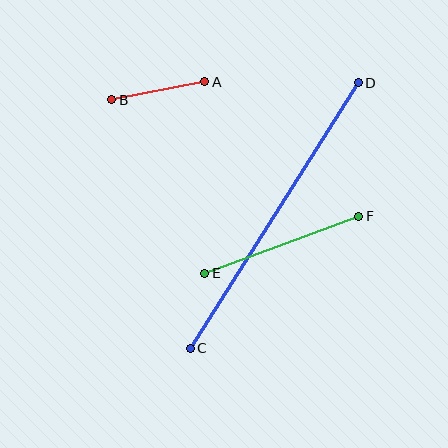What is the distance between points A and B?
The distance is approximately 95 pixels.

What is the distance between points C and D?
The distance is approximately 314 pixels.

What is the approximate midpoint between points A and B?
The midpoint is at approximately (158, 91) pixels.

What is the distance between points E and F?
The distance is approximately 165 pixels.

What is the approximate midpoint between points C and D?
The midpoint is at approximately (274, 215) pixels.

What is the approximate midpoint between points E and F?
The midpoint is at approximately (282, 245) pixels.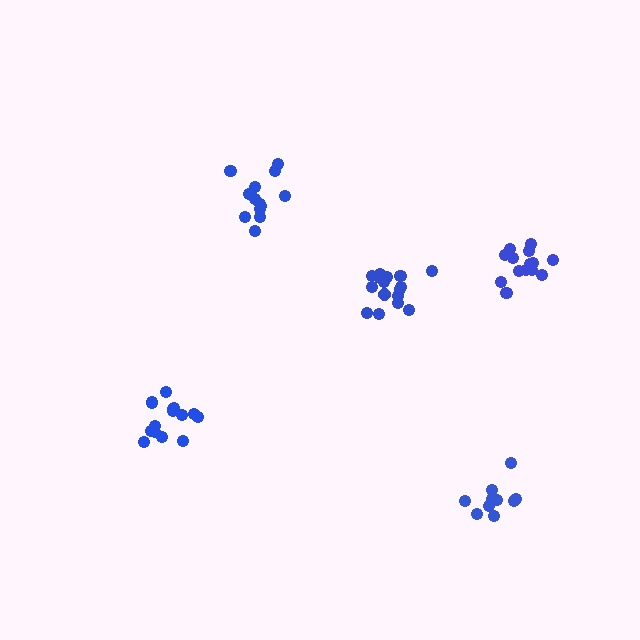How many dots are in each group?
Group 1: 16 dots, Group 2: 14 dots, Group 3: 14 dots, Group 4: 10 dots, Group 5: 13 dots (67 total).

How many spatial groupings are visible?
There are 5 spatial groupings.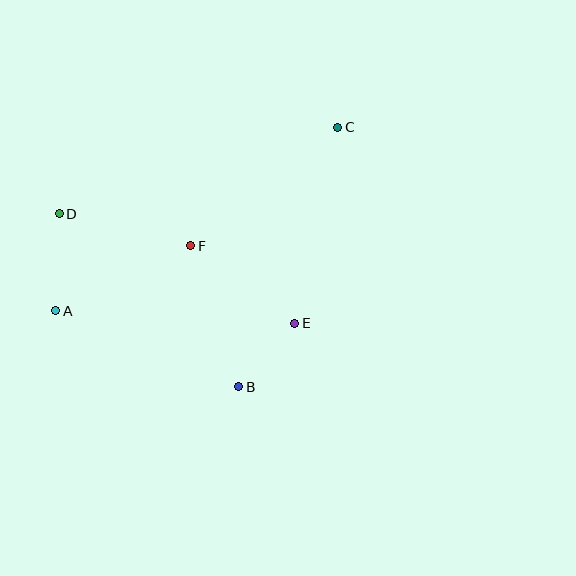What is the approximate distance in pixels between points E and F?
The distance between E and F is approximately 130 pixels.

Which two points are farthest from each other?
Points A and C are farthest from each other.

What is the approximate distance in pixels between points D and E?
The distance between D and E is approximately 260 pixels.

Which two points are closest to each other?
Points B and E are closest to each other.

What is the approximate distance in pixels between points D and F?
The distance between D and F is approximately 135 pixels.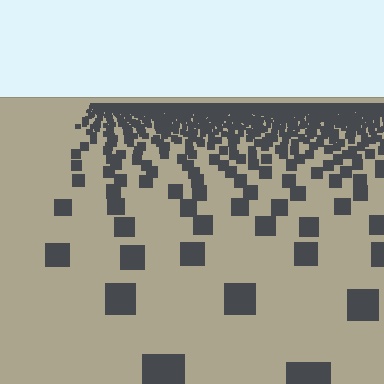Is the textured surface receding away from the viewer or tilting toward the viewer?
The surface is receding away from the viewer. Texture elements get smaller and denser toward the top.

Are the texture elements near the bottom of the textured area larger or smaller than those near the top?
Larger. Near the bottom, elements are closer to the viewer and appear at a bigger on-screen size.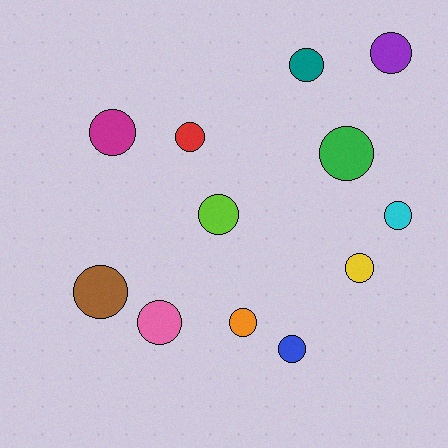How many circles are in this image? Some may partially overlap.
There are 12 circles.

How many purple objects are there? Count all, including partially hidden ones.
There is 1 purple object.